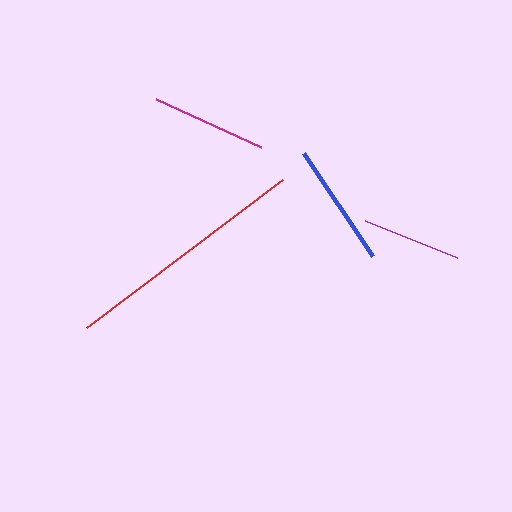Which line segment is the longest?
The red line is the longest at approximately 246 pixels.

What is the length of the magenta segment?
The magenta segment is approximately 116 pixels long.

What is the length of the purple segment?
The purple segment is approximately 100 pixels long.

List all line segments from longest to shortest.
From longest to shortest: red, blue, magenta, purple.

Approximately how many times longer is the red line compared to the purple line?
The red line is approximately 2.5 times the length of the purple line.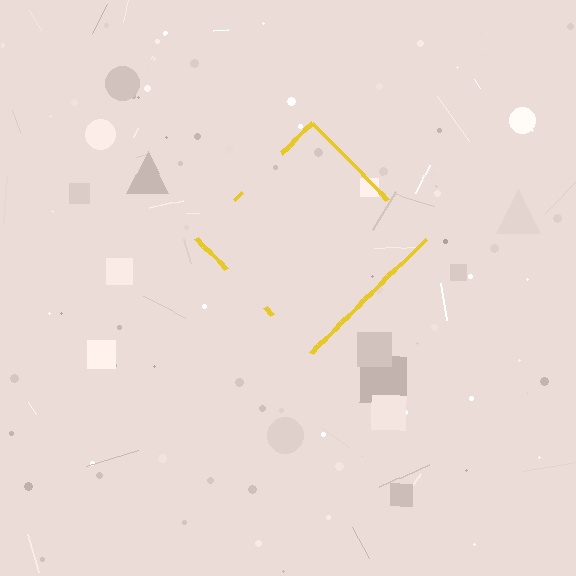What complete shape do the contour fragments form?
The contour fragments form a diamond.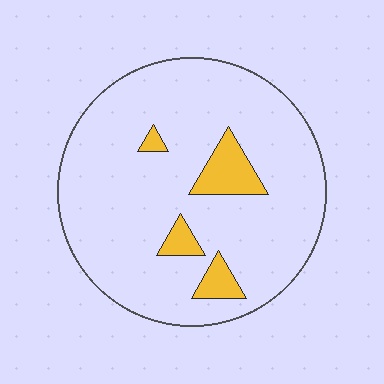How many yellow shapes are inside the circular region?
4.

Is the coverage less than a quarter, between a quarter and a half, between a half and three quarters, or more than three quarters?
Less than a quarter.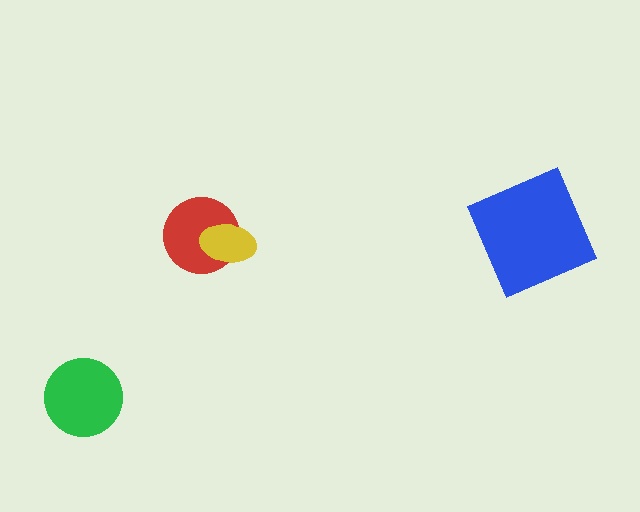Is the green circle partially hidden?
No, no other shape covers it.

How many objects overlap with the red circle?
1 object overlaps with the red circle.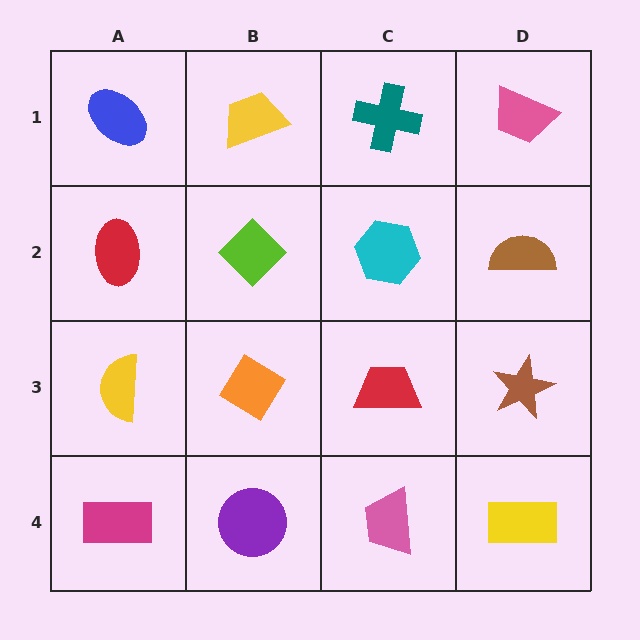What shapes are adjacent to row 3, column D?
A brown semicircle (row 2, column D), a yellow rectangle (row 4, column D), a red trapezoid (row 3, column C).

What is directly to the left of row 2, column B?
A red ellipse.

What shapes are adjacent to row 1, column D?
A brown semicircle (row 2, column D), a teal cross (row 1, column C).